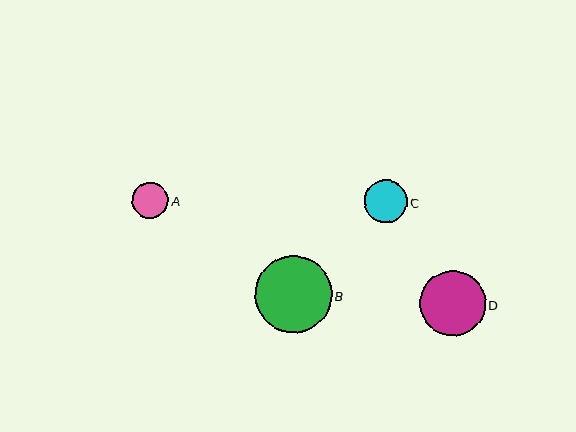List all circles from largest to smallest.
From largest to smallest: B, D, C, A.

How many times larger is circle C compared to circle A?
Circle C is approximately 1.2 times the size of circle A.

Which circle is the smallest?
Circle A is the smallest with a size of approximately 36 pixels.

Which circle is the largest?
Circle B is the largest with a size of approximately 77 pixels.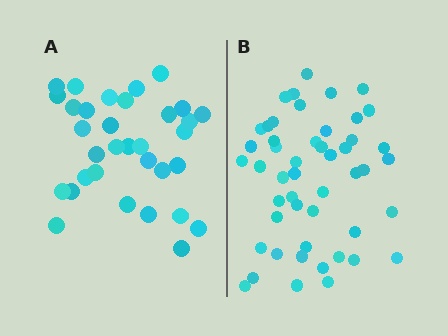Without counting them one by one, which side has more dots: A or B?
Region B (the right region) has more dots.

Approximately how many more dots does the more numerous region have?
Region B has approximately 15 more dots than region A.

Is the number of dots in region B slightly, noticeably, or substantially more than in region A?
Region B has substantially more. The ratio is roughly 1.5 to 1.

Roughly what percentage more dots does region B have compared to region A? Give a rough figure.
About 50% more.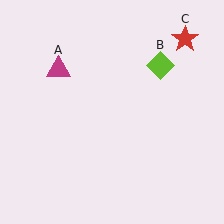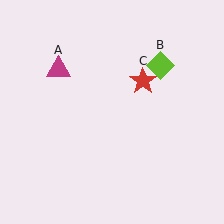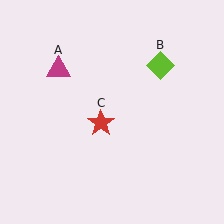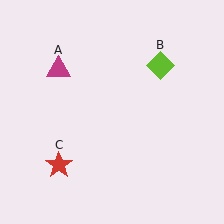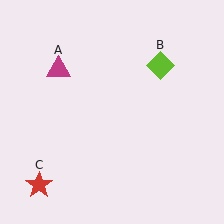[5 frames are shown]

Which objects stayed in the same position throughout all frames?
Magenta triangle (object A) and lime diamond (object B) remained stationary.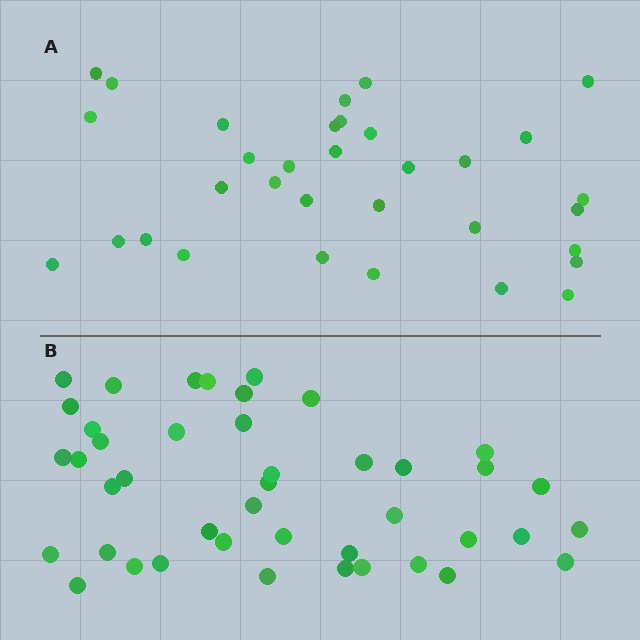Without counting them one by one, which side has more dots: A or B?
Region B (the bottom region) has more dots.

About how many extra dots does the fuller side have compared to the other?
Region B has roughly 10 or so more dots than region A.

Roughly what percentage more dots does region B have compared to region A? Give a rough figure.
About 30% more.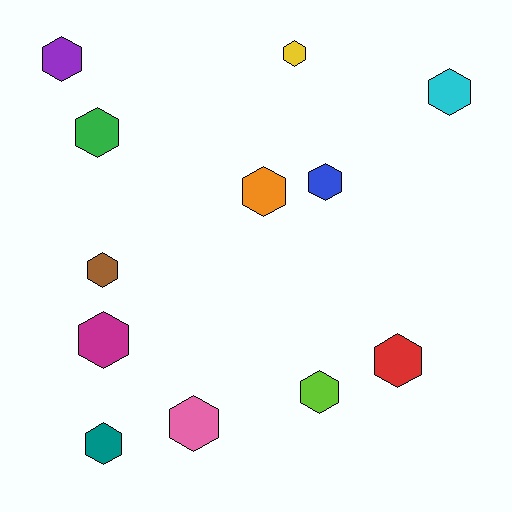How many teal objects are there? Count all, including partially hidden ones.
There is 1 teal object.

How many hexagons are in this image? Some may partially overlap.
There are 12 hexagons.